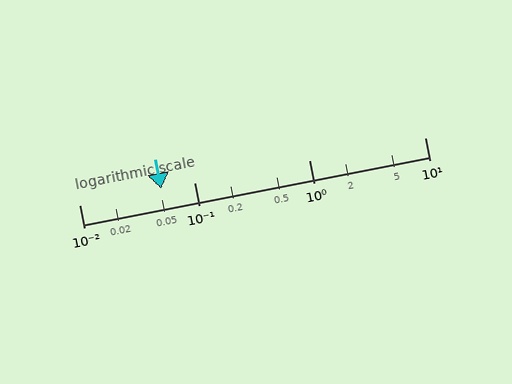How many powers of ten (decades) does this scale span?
The scale spans 3 decades, from 0.01 to 10.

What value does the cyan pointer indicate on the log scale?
The pointer indicates approximately 0.051.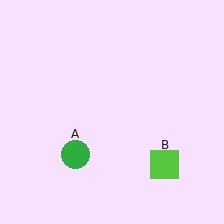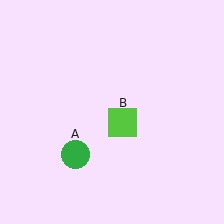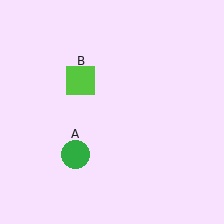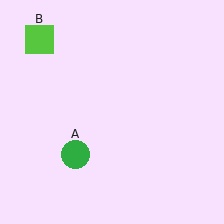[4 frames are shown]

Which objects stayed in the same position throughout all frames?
Green circle (object A) remained stationary.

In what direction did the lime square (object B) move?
The lime square (object B) moved up and to the left.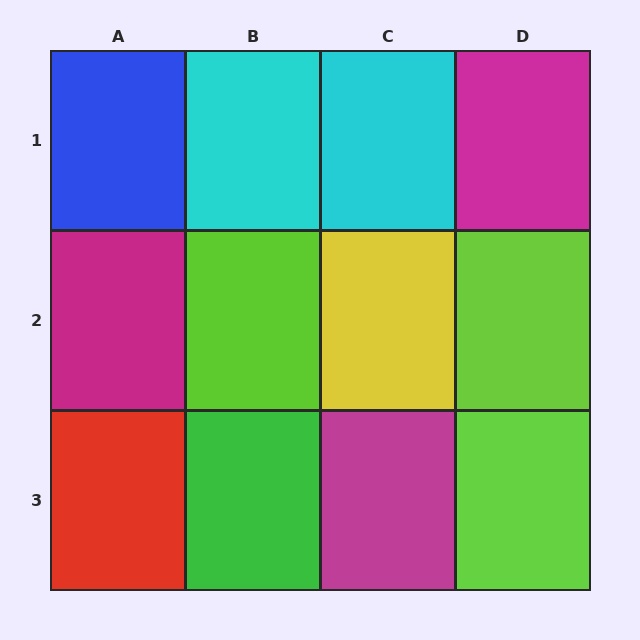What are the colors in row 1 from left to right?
Blue, cyan, cyan, magenta.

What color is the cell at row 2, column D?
Lime.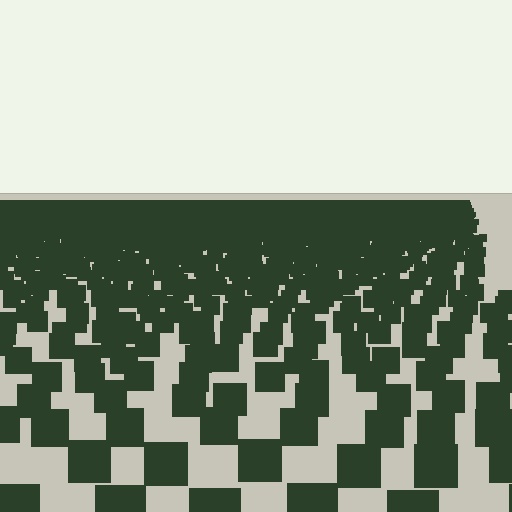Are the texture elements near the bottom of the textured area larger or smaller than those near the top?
Larger. Near the bottom, elements are closer to the viewer and appear at a bigger on-screen size.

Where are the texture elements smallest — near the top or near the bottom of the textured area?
Near the top.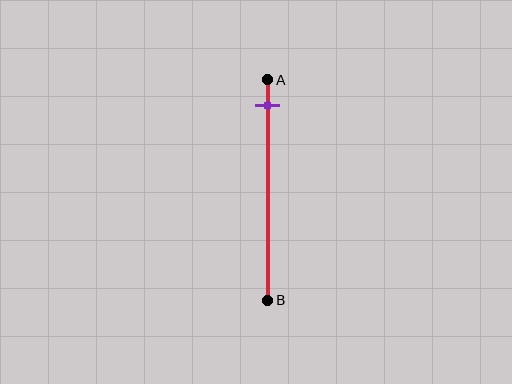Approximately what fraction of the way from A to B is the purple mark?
The purple mark is approximately 10% of the way from A to B.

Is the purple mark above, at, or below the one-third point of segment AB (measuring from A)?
The purple mark is above the one-third point of segment AB.